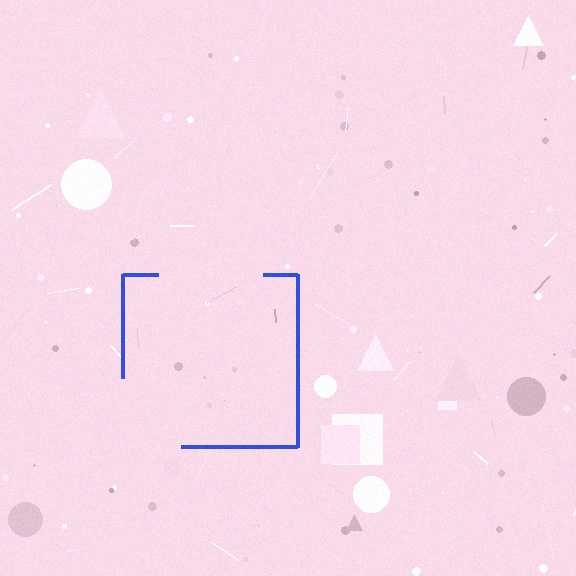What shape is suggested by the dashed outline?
The dashed outline suggests a square.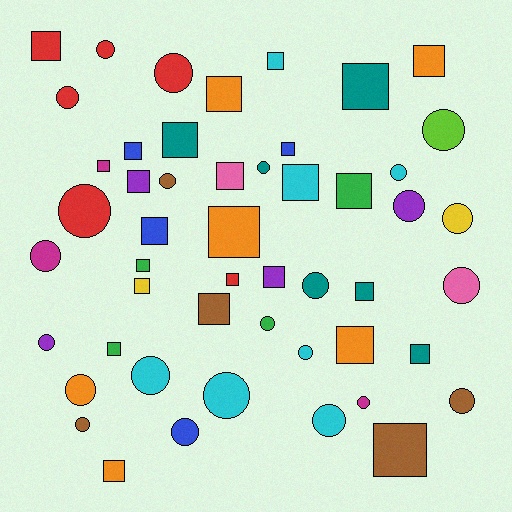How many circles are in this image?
There are 24 circles.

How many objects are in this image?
There are 50 objects.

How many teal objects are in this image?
There are 6 teal objects.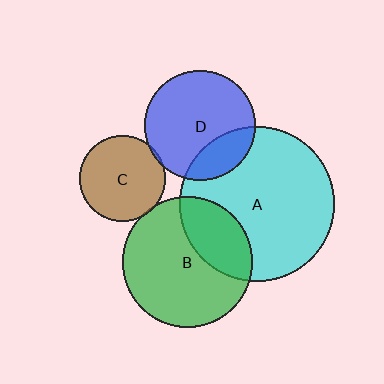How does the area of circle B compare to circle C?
Approximately 2.3 times.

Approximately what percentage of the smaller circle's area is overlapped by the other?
Approximately 30%.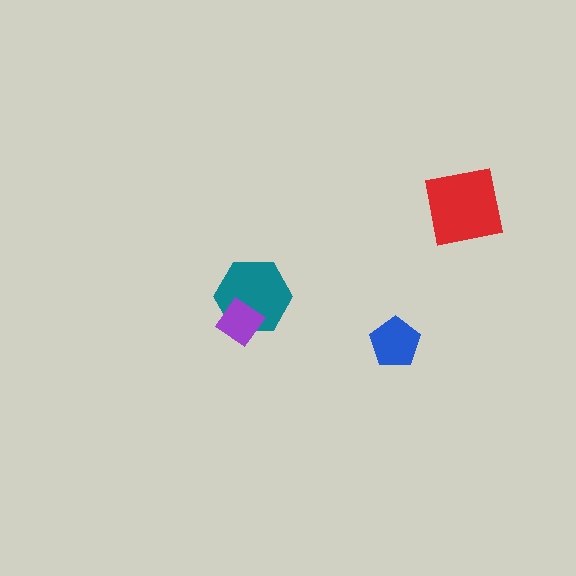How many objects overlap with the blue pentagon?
0 objects overlap with the blue pentagon.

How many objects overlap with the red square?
0 objects overlap with the red square.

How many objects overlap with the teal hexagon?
1 object overlaps with the teal hexagon.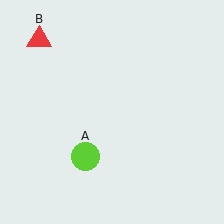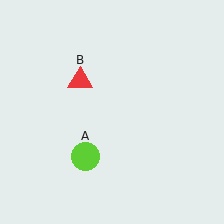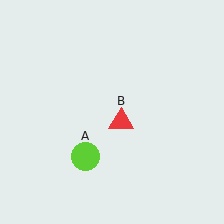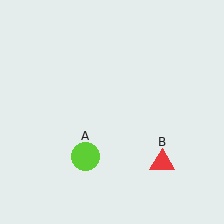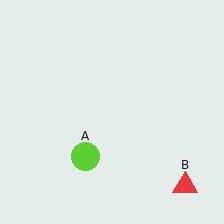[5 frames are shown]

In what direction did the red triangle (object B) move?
The red triangle (object B) moved down and to the right.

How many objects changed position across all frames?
1 object changed position: red triangle (object B).